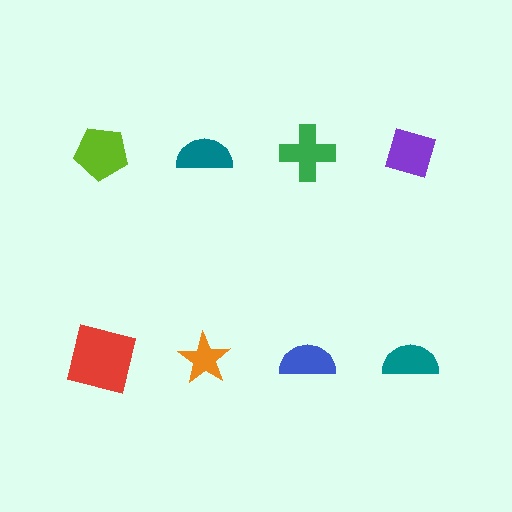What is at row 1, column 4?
A purple diamond.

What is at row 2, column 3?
A blue semicircle.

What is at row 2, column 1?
A red square.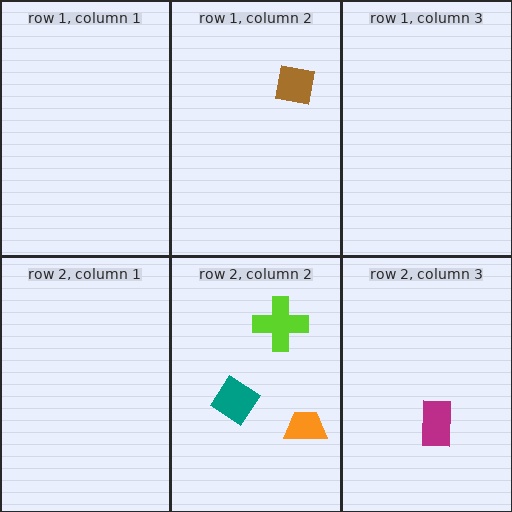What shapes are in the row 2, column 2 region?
The orange trapezoid, the lime cross, the teal diamond.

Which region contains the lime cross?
The row 2, column 2 region.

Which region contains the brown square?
The row 1, column 2 region.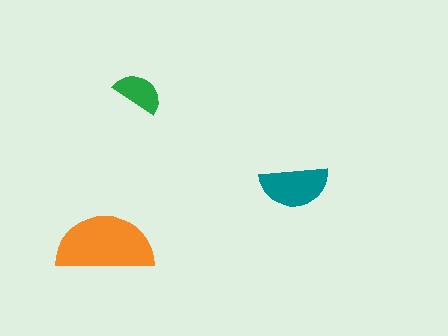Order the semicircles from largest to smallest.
the orange one, the teal one, the green one.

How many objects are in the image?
There are 3 objects in the image.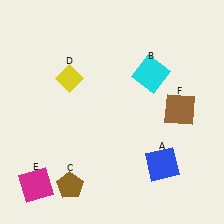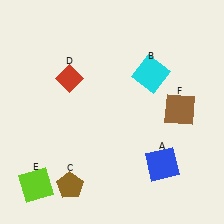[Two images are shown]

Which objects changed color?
D changed from yellow to red. E changed from magenta to lime.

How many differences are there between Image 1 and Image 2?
There are 2 differences between the two images.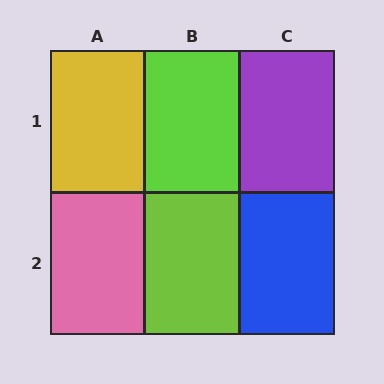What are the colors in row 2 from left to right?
Pink, lime, blue.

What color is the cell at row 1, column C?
Purple.